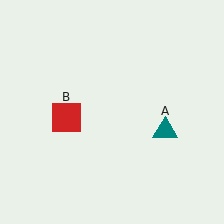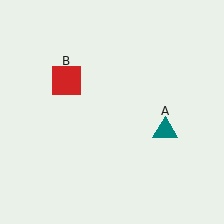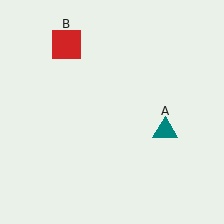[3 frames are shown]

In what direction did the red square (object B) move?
The red square (object B) moved up.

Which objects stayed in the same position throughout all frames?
Teal triangle (object A) remained stationary.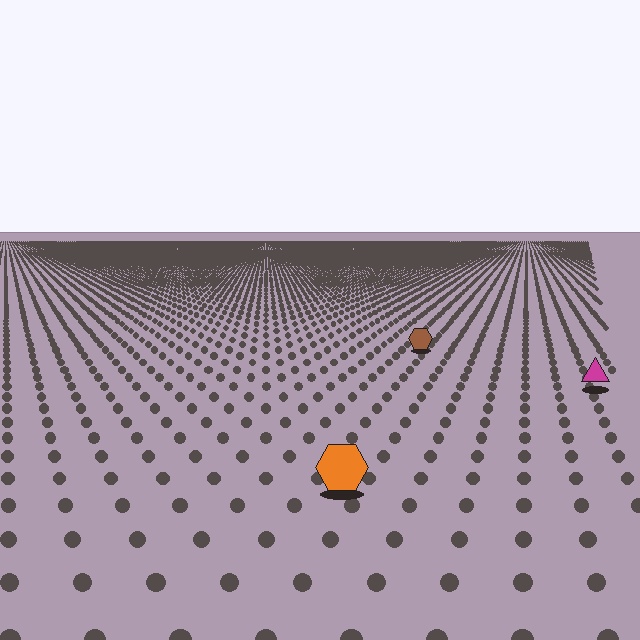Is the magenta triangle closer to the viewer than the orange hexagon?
No. The orange hexagon is closer — you can tell from the texture gradient: the ground texture is coarser near it.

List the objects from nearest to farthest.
From nearest to farthest: the orange hexagon, the magenta triangle, the brown hexagon.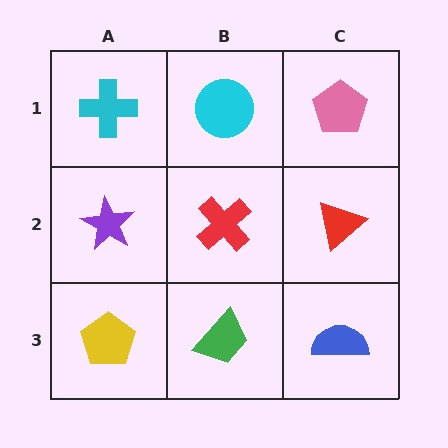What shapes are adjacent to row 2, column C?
A pink pentagon (row 1, column C), a blue semicircle (row 3, column C), a red cross (row 2, column B).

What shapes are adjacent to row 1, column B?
A red cross (row 2, column B), a cyan cross (row 1, column A), a pink pentagon (row 1, column C).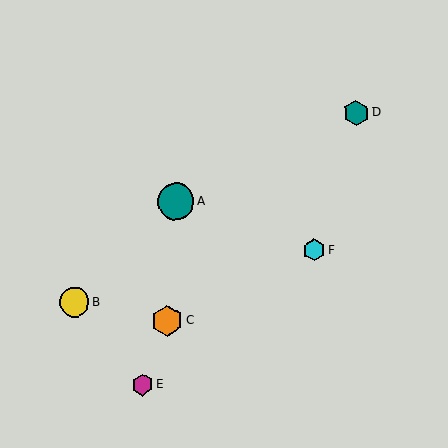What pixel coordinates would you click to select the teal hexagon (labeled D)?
Click at (356, 113) to select the teal hexagon D.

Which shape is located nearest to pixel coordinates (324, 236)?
The cyan hexagon (labeled F) at (314, 250) is nearest to that location.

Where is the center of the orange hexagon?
The center of the orange hexagon is at (167, 321).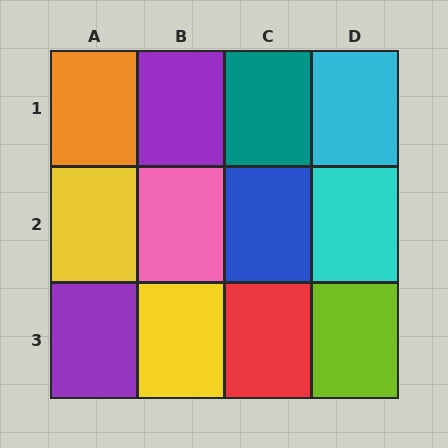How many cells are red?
1 cell is red.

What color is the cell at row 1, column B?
Purple.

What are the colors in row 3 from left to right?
Purple, yellow, red, lime.